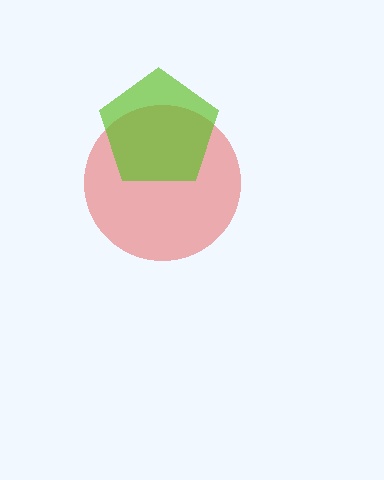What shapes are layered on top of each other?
The layered shapes are: a red circle, a lime pentagon.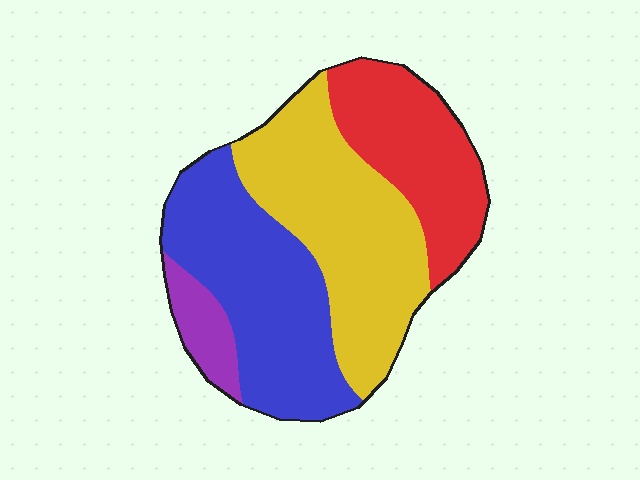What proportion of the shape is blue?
Blue takes up between a third and a half of the shape.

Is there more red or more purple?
Red.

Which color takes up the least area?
Purple, at roughly 5%.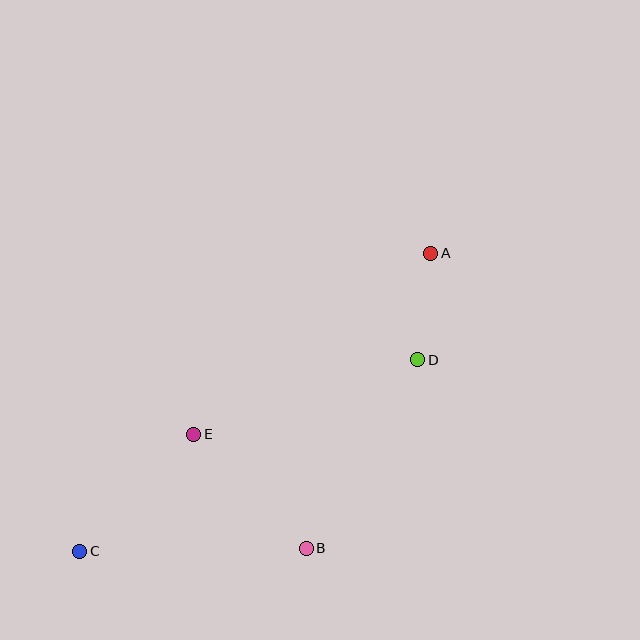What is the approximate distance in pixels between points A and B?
The distance between A and B is approximately 320 pixels.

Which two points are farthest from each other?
Points A and C are farthest from each other.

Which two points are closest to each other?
Points A and D are closest to each other.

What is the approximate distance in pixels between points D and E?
The distance between D and E is approximately 236 pixels.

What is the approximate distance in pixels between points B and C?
The distance between B and C is approximately 226 pixels.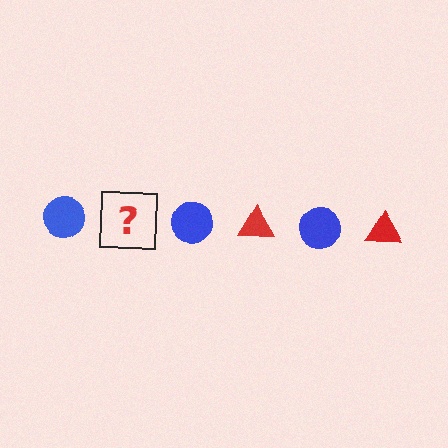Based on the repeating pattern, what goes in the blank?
The blank should be a red triangle.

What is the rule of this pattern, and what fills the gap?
The rule is that the pattern alternates between blue circle and red triangle. The gap should be filled with a red triangle.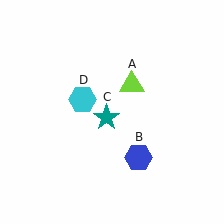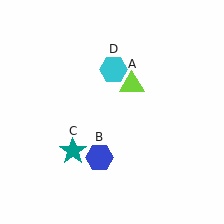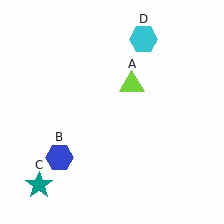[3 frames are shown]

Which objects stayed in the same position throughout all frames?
Lime triangle (object A) remained stationary.